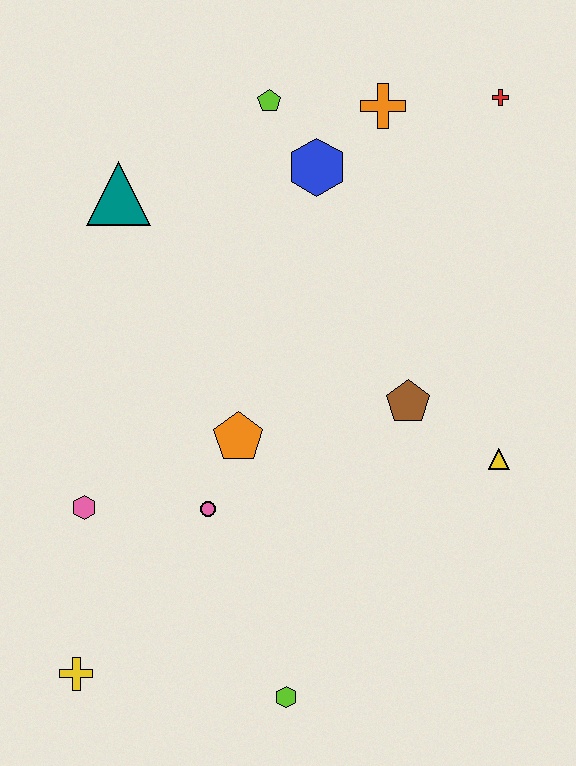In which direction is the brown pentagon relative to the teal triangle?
The brown pentagon is to the right of the teal triangle.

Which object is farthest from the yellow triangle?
The yellow cross is farthest from the yellow triangle.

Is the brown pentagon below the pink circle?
No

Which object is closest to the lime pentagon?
The blue hexagon is closest to the lime pentagon.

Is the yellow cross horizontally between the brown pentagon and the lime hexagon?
No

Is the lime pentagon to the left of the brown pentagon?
Yes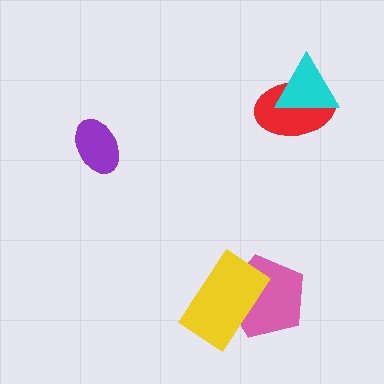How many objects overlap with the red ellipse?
1 object overlaps with the red ellipse.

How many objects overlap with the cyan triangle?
1 object overlaps with the cyan triangle.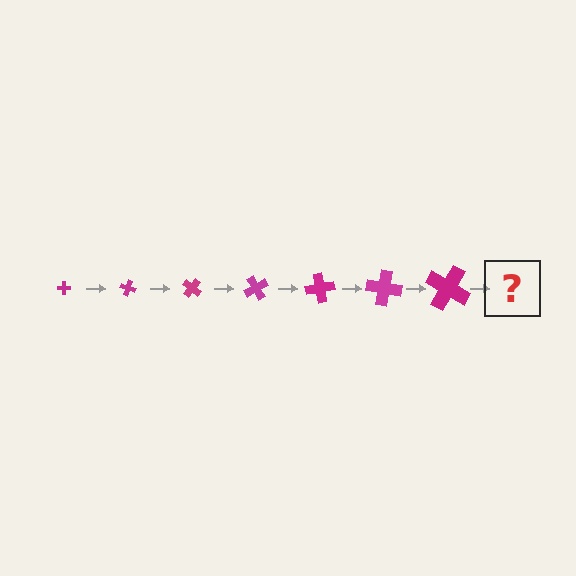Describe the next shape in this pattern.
It should be a cross, larger than the previous one and rotated 140 degrees from the start.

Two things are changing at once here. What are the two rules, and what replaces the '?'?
The two rules are that the cross grows larger each step and it rotates 20 degrees each step. The '?' should be a cross, larger than the previous one and rotated 140 degrees from the start.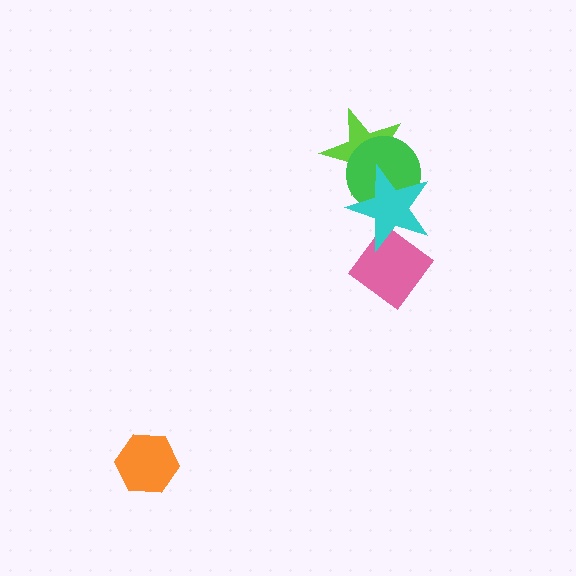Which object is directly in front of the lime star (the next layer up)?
The green circle is directly in front of the lime star.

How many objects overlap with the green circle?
2 objects overlap with the green circle.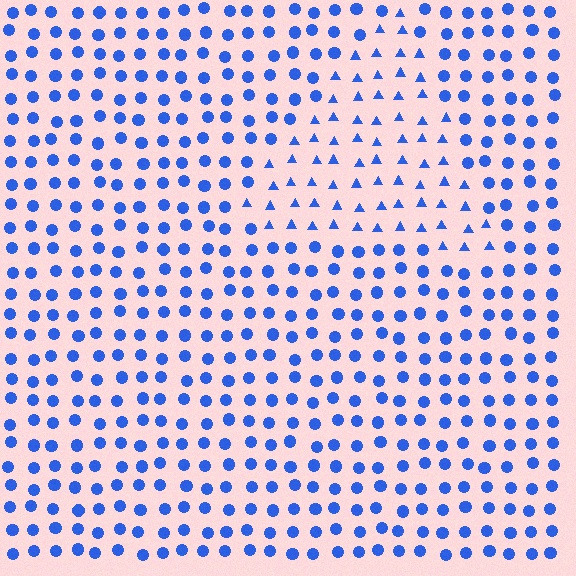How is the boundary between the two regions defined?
The boundary is defined by a change in element shape: triangles inside vs. circles outside. All elements share the same color and spacing.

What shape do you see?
I see a triangle.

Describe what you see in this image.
The image is filled with small blue elements arranged in a uniform grid. A triangle-shaped region contains triangles, while the surrounding area contains circles. The boundary is defined purely by the change in element shape.